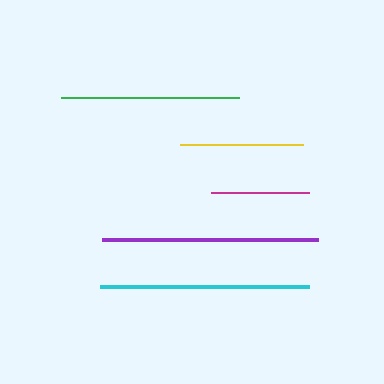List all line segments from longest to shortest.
From longest to shortest: purple, cyan, green, yellow, magenta.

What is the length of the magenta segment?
The magenta segment is approximately 98 pixels long.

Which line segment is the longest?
The purple line is the longest at approximately 217 pixels.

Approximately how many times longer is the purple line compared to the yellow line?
The purple line is approximately 1.8 times the length of the yellow line.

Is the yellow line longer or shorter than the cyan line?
The cyan line is longer than the yellow line.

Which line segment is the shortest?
The magenta line is the shortest at approximately 98 pixels.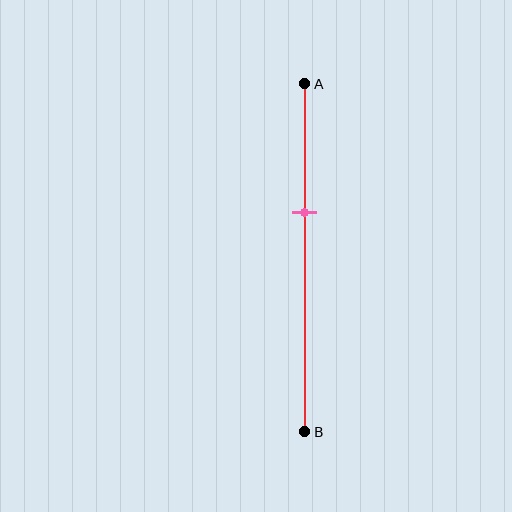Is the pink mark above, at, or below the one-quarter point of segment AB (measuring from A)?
The pink mark is below the one-quarter point of segment AB.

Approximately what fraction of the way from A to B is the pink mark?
The pink mark is approximately 35% of the way from A to B.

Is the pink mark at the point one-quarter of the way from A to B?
No, the mark is at about 35% from A, not at the 25% one-quarter point.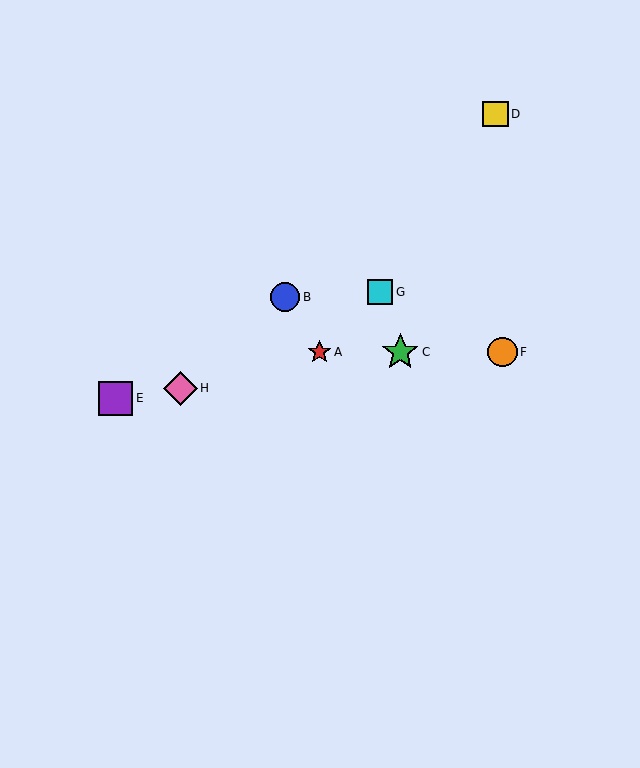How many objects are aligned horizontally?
3 objects (A, C, F) are aligned horizontally.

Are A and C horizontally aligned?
Yes, both are at y≈352.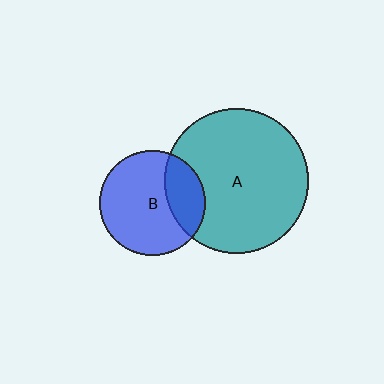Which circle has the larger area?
Circle A (teal).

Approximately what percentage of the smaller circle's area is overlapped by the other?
Approximately 25%.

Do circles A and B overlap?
Yes.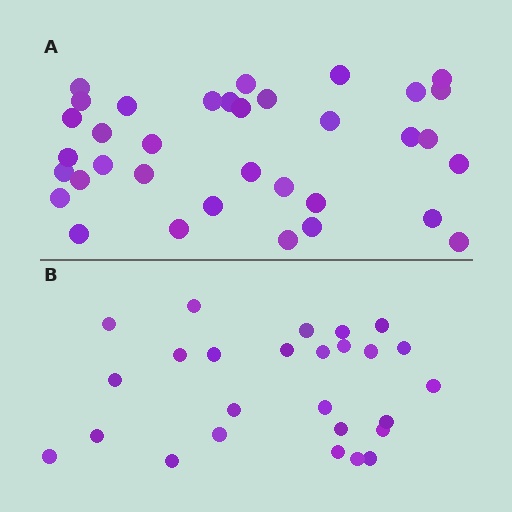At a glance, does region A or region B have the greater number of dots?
Region A (the top region) has more dots.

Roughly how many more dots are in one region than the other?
Region A has roughly 8 or so more dots than region B.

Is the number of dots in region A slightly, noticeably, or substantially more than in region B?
Region A has noticeably more, but not dramatically so. The ratio is roughly 1.3 to 1.